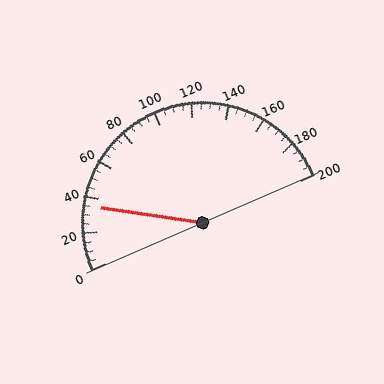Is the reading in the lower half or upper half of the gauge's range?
The reading is in the lower half of the range (0 to 200).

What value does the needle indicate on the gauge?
The needle indicates approximately 35.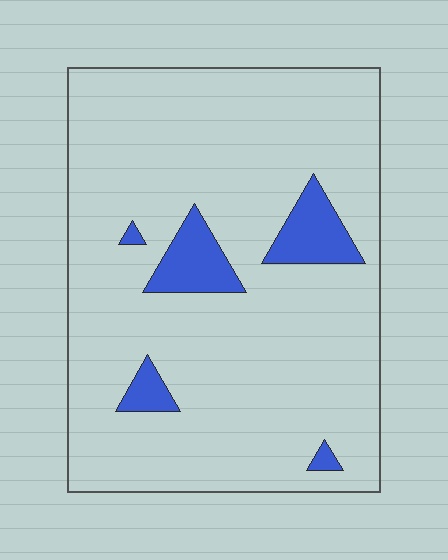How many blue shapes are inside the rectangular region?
5.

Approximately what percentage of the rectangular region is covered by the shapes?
Approximately 10%.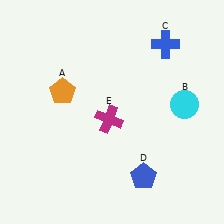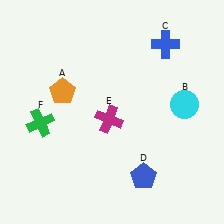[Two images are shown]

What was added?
A green cross (F) was added in Image 2.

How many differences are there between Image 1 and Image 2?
There is 1 difference between the two images.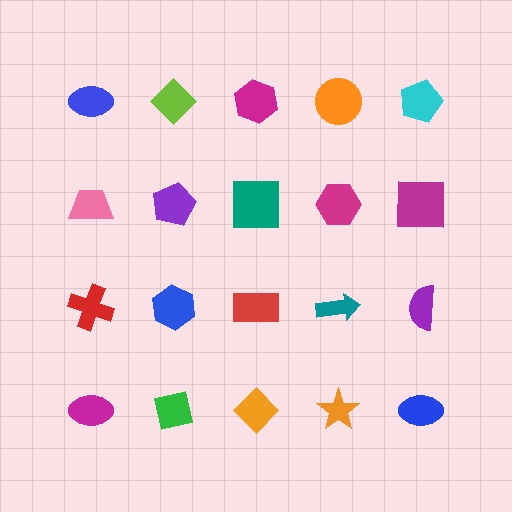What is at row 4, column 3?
An orange diamond.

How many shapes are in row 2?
5 shapes.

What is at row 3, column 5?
A purple semicircle.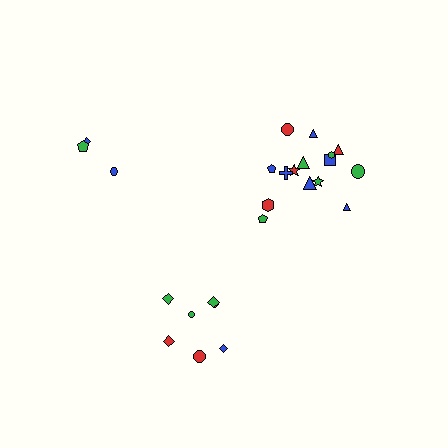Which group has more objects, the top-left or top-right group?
The top-right group.